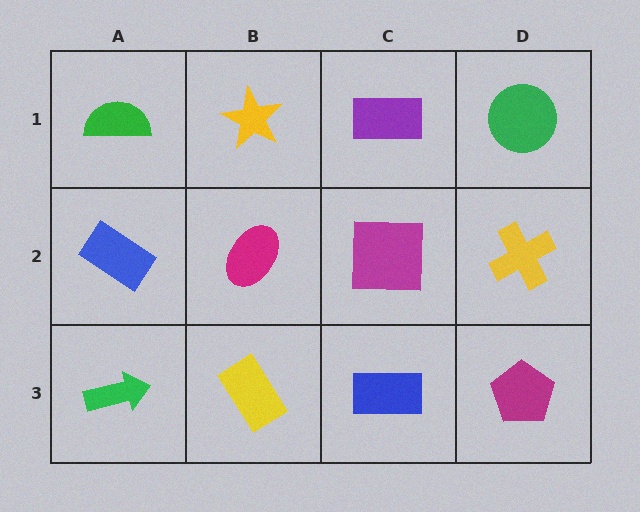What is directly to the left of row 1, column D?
A purple rectangle.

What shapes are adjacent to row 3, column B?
A magenta ellipse (row 2, column B), a green arrow (row 3, column A), a blue rectangle (row 3, column C).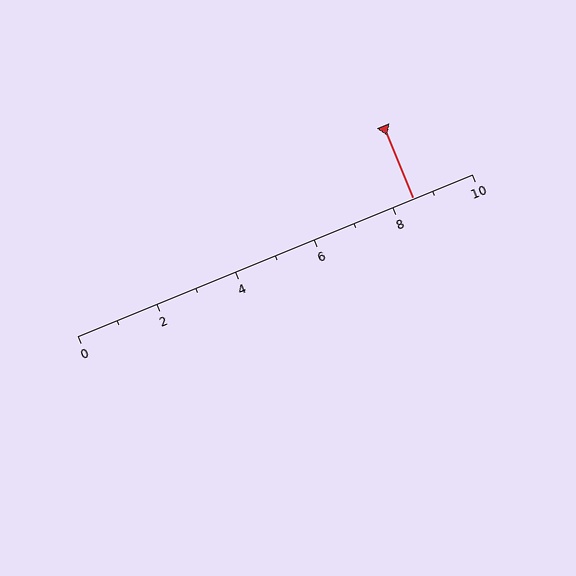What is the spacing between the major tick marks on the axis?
The major ticks are spaced 2 apart.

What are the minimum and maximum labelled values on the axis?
The axis runs from 0 to 10.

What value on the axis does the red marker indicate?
The marker indicates approximately 8.5.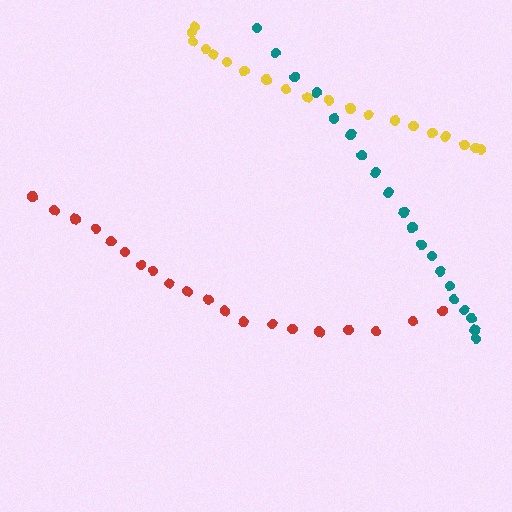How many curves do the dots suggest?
There are 3 distinct paths.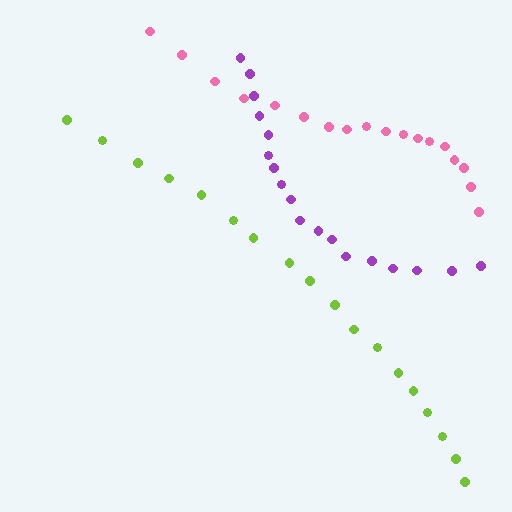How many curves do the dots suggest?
There are 3 distinct paths.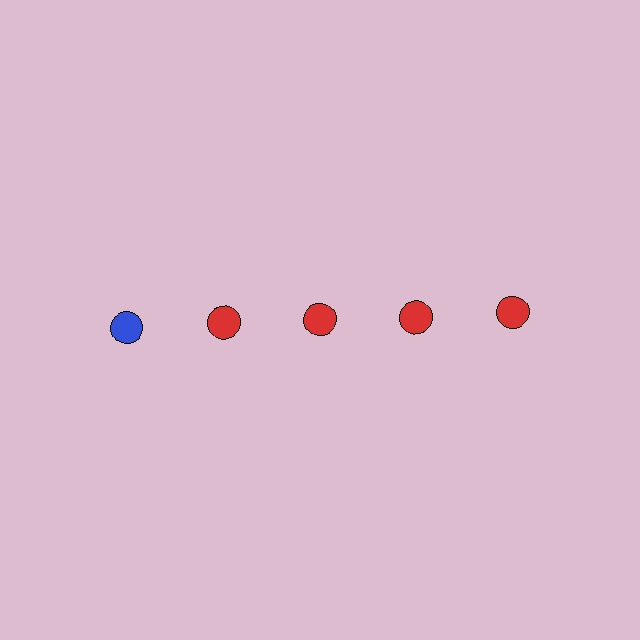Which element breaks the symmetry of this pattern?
The blue circle in the top row, leftmost column breaks the symmetry. All other shapes are red circles.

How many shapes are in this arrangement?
There are 5 shapes arranged in a grid pattern.